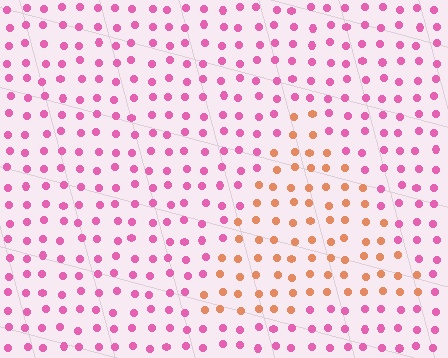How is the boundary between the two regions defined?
The boundary is defined purely by a slight shift in hue (about 55 degrees). Spacing, size, and orientation are identical on both sides.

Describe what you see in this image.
The image is filled with small pink elements in a uniform arrangement. A triangle-shaped region is visible where the elements are tinted to a slightly different hue, forming a subtle color boundary.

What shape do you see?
I see a triangle.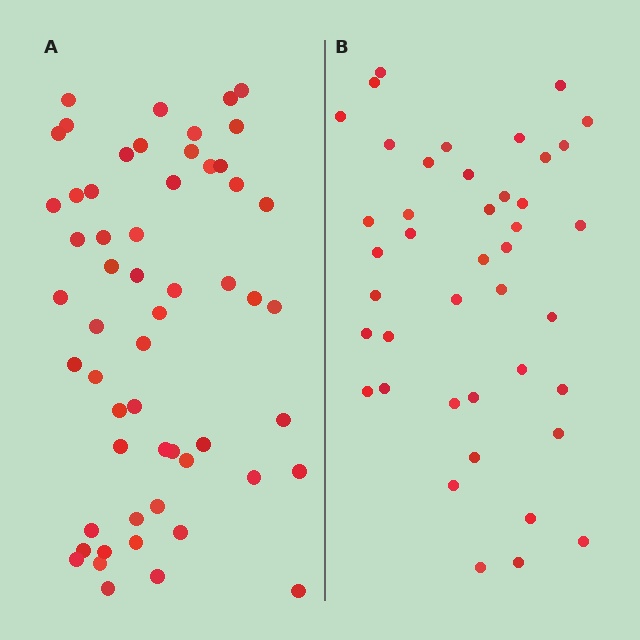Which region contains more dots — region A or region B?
Region A (the left region) has more dots.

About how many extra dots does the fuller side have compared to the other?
Region A has approximately 15 more dots than region B.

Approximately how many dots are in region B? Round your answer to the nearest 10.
About 40 dots. (The exact count is 42, which rounds to 40.)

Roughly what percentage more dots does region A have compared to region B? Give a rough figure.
About 35% more.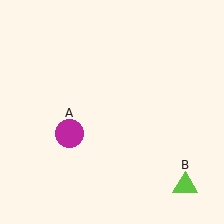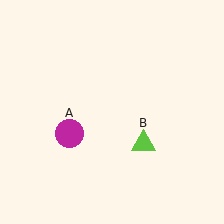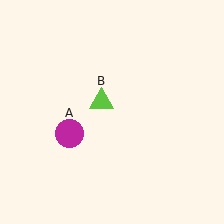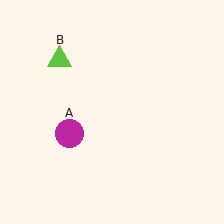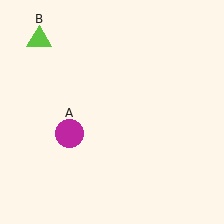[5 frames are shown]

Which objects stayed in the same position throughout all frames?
Magenta circle (object A) remained stationary.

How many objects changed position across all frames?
1 object changed position: lime triangle (object B).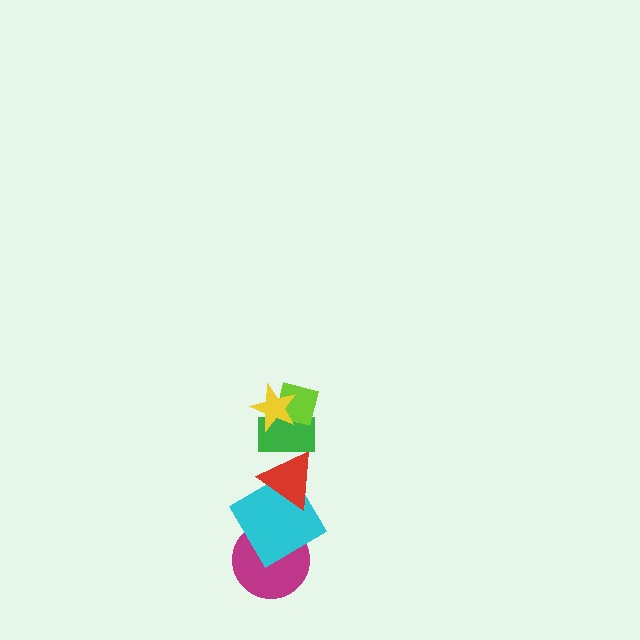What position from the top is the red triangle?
The red triangle is 4th from the top.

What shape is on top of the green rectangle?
The lime square is on top of the green rectangle.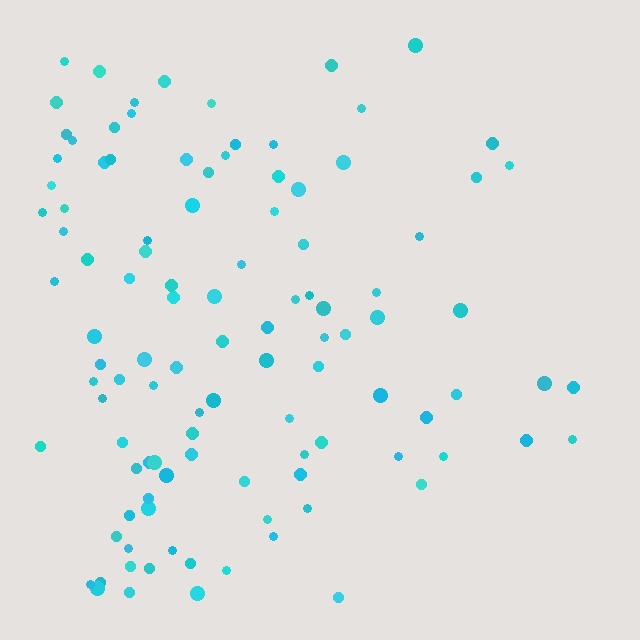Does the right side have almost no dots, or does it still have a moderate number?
Still a moderate number, just noticeably fewer than the left.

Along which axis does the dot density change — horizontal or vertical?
Horizontal.